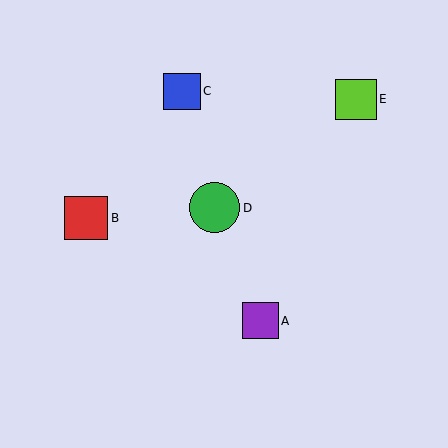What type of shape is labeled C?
Shape C is a blue square.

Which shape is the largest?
The green circle (labeled D) is the largest.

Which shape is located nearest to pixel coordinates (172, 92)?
The blue square (labeled C) at (182, 91) is nearest to that location.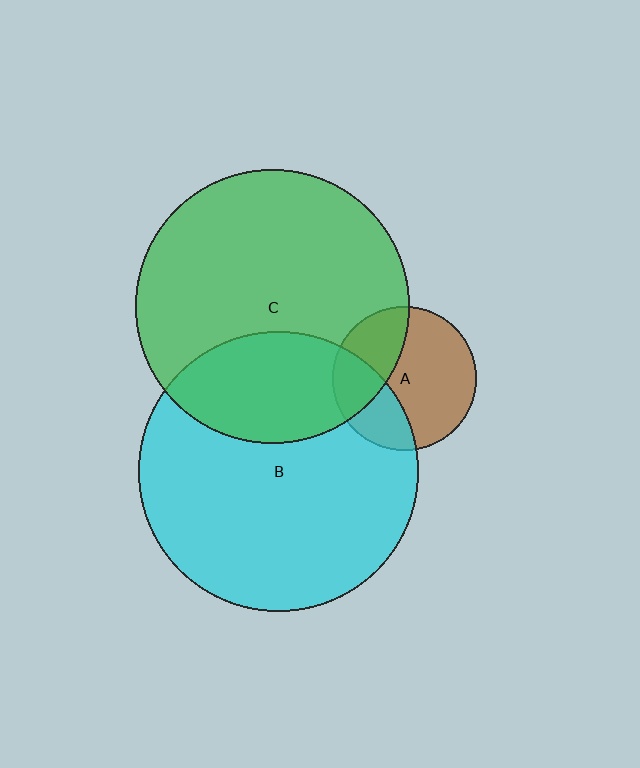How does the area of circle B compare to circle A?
Approximately 3.8 times.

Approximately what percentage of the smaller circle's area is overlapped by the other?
Approximately 35%.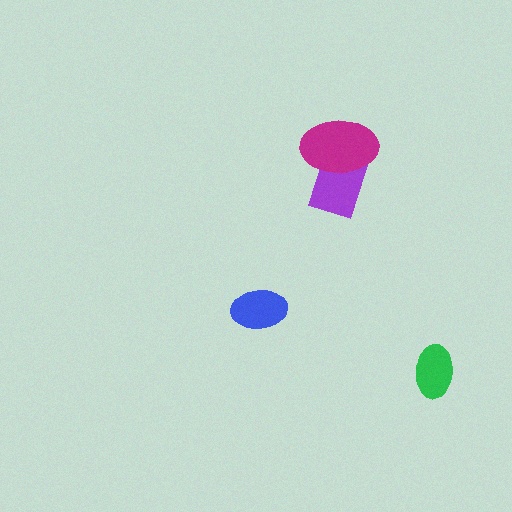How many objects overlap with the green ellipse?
0 objects overlap with the green ellipse.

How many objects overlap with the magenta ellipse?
1 object overlaps with the magenta ellipse.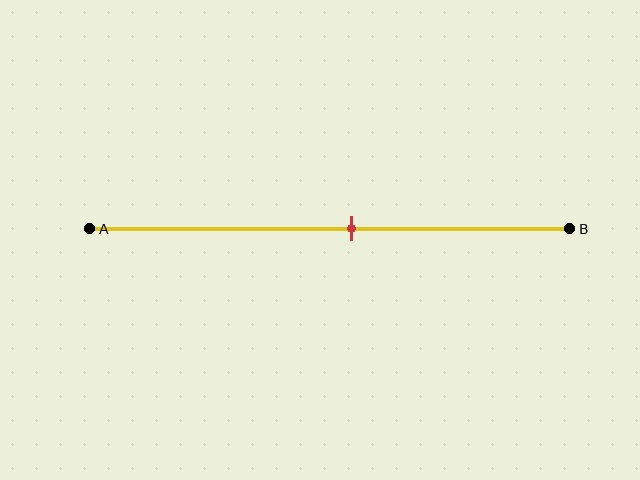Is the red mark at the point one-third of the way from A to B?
No, the mark is at about 55% from A, not at the 33% one-third point.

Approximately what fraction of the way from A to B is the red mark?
The red mark is approximately 55% of the way from A to B.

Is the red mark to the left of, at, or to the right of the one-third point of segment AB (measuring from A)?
The red mark is to the right of the one-third point of segment AB.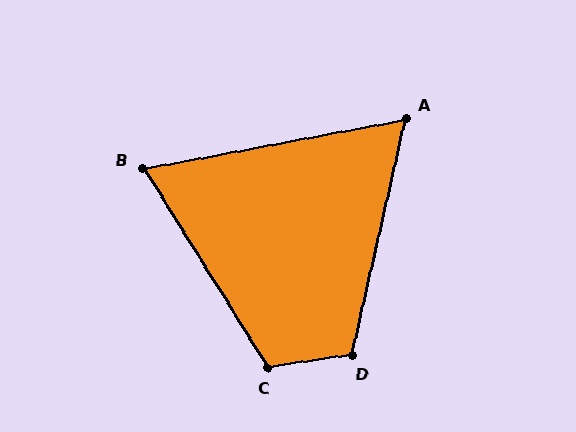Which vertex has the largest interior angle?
C, at approximately 113 degrees.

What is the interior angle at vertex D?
Approximately 111 degrees (obtuse).